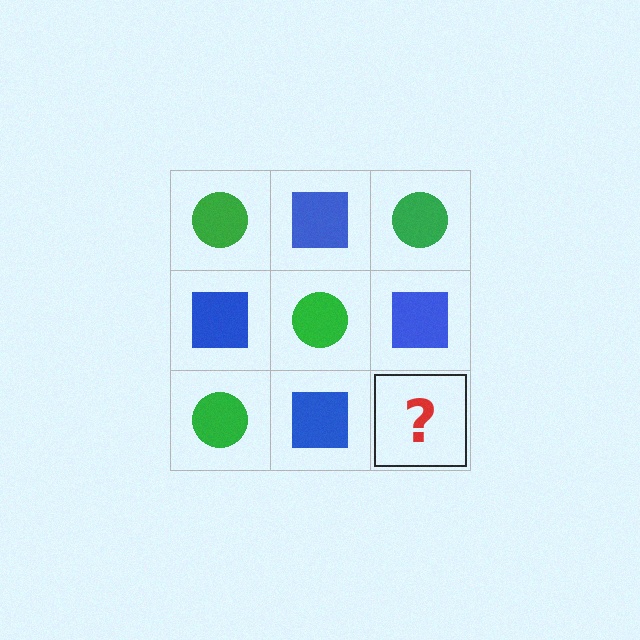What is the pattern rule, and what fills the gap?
The rule is that it alternates green circle and blue square in a checkerboard pattern. The gap should be filled with a green circle.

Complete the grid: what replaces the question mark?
The question mark should be replaced with a green circle.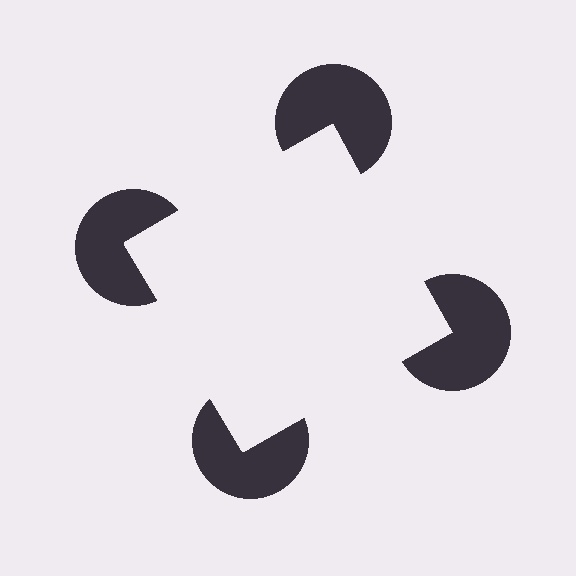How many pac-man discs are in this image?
There are 4 — one at each vertex of the illusory square.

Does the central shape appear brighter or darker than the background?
It typically appears slightly brighter than the background, even though no actual brightness change is drawn.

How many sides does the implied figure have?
4 sides.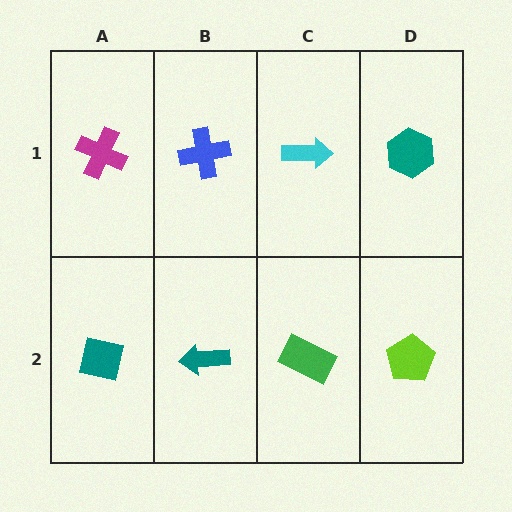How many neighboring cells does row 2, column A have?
2.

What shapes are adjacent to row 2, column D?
A teal hexagon (row 1, column D), a green rectangle (row 2, column C).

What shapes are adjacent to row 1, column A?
A teal square (row 2, column A), a blue cross (row 1, column B).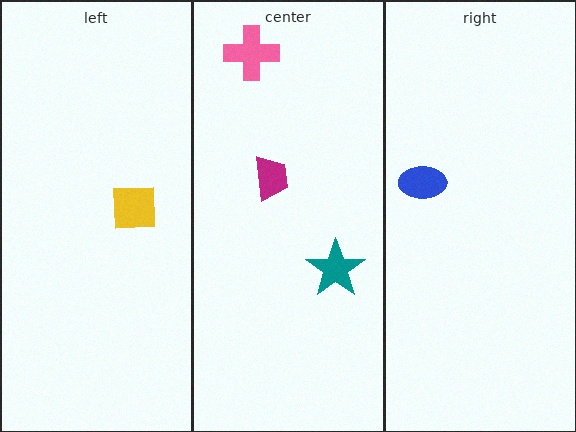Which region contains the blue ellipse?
The right region.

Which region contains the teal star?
The center region.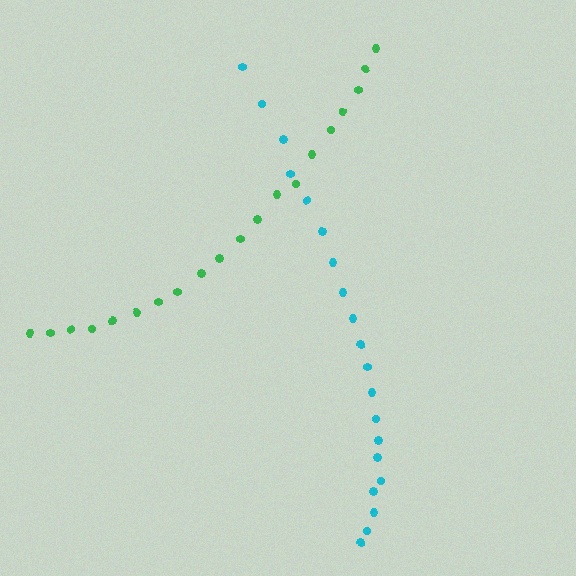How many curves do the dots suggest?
There are 2 distinct paths.